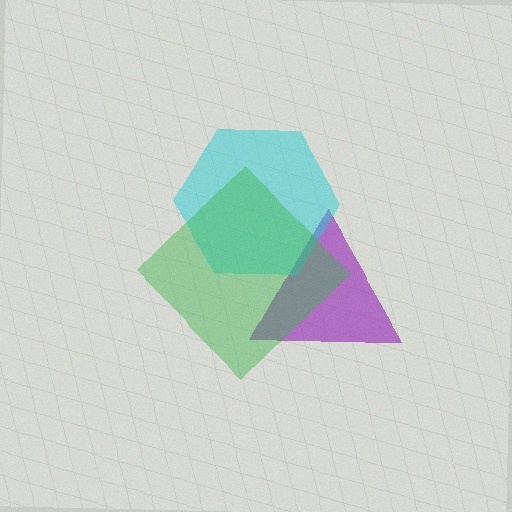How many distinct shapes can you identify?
There are 3 distinct shapes: a purple triangle, a cyan hexagon, a green diamond.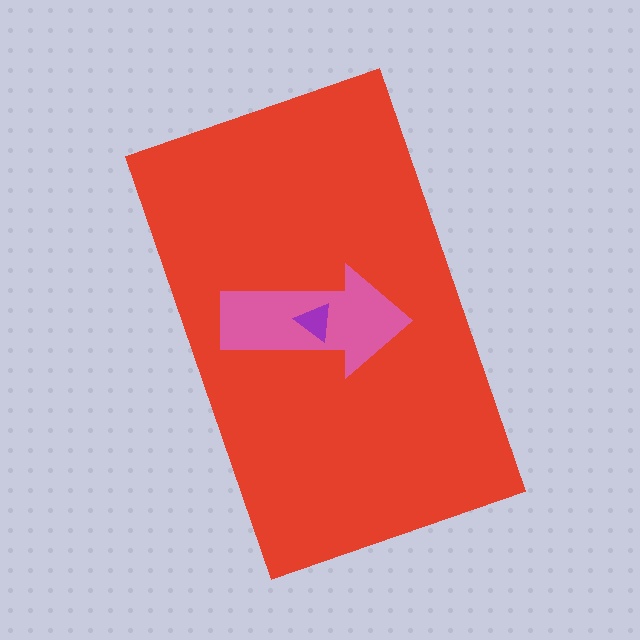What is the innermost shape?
The purple triangle.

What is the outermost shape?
The red rectangle.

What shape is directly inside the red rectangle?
The pink arrow.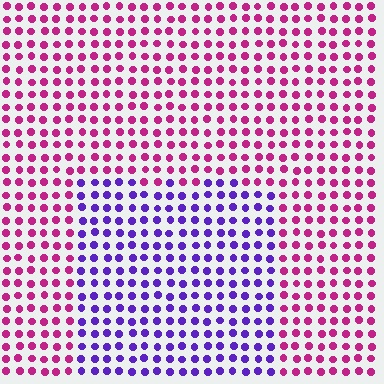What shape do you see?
I see a rectangle.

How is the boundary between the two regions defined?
The boundary is defined purely by a slight shift in hue (about 60 degrees). Spacing, size, and orientation are identical on both sides.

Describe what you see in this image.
The image is filled with small magenta elements in a uniform arrangement. A rectangle-shaped region is visible where the elements are tinted to a slightly different hue, forming a subtle color boundary.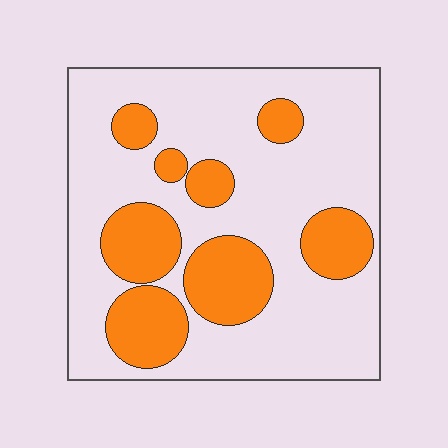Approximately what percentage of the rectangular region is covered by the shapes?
Approximately 30%.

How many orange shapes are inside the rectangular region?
8.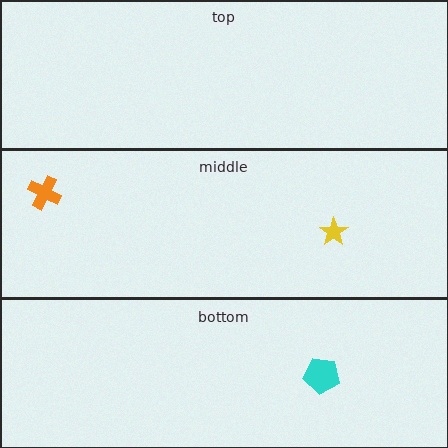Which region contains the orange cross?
The middle region.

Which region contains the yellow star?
The middle region.